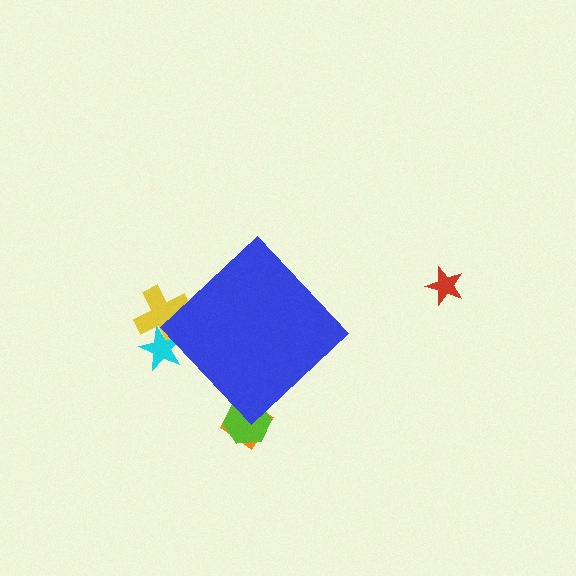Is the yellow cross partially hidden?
Yes, the yellow cross is partially hidden behind the blue diamond.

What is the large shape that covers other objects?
A blue diamond.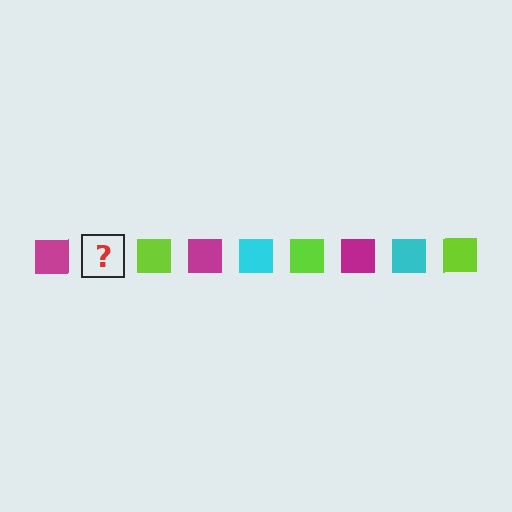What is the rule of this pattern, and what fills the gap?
The rule is that the pattern cycles through magenta, cyan, lime squares. The gap should be filled with a cyan square.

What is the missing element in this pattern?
The missing element is a cyan square.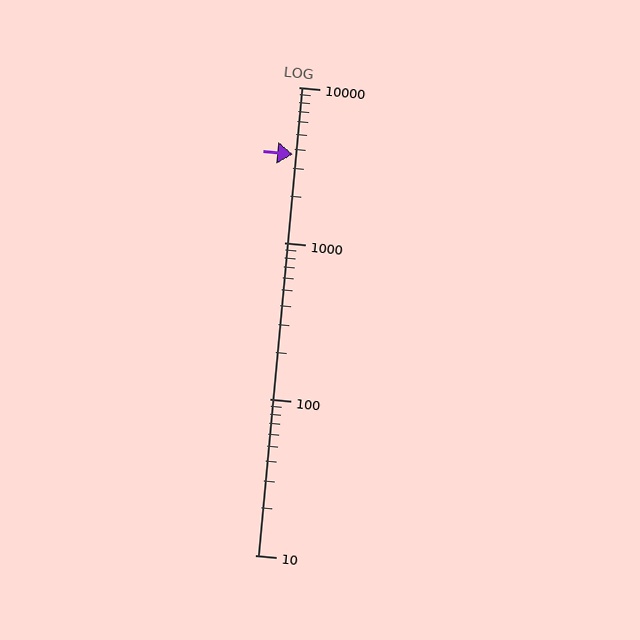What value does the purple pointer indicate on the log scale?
The pointer indicates approximately 3700.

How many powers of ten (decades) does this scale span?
The scale spans 3 decades, from 10 to 10000.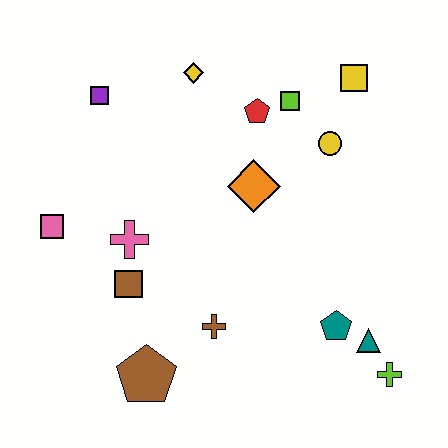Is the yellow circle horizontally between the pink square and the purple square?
No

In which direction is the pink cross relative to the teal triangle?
The pink cross is to the left of the teal triangle.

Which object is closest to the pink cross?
The brown square is closest to the pink cross.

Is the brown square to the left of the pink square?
No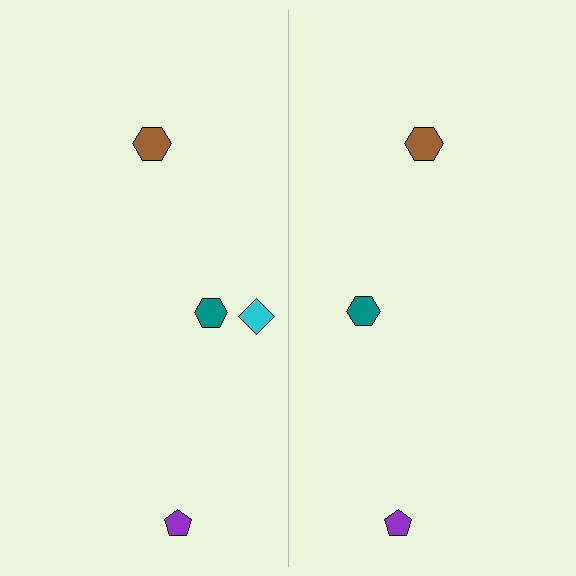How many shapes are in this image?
There are 7 shapes in this image.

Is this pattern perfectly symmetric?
No, the pattern is not perfectly symmetric. A cyan diamond is missing from the right side.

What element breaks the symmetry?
A cyan diamond is missing from the right side.